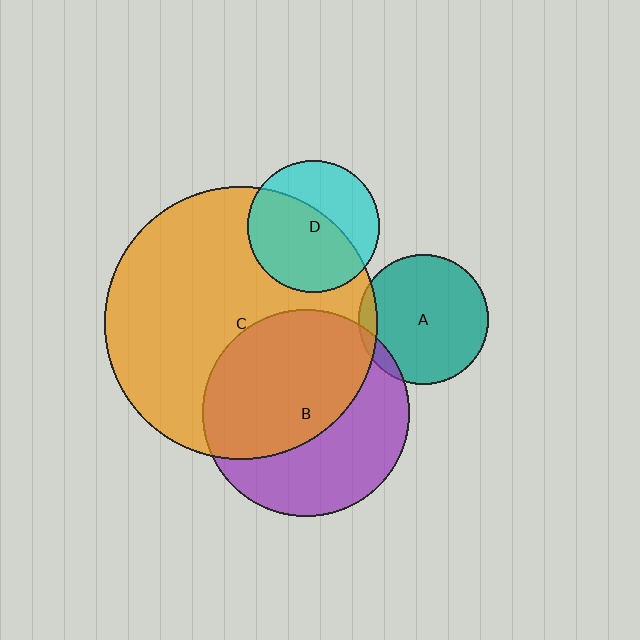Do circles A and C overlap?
Yes.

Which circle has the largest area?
Circle C (orange).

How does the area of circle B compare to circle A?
Approximately 2.5 times.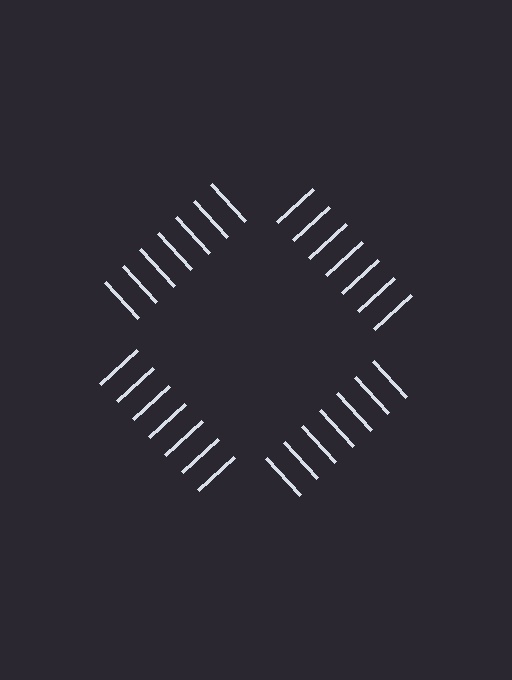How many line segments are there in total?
28 — 7 along each of the 4 edges.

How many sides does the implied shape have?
4 sides — the line-ends trace a square.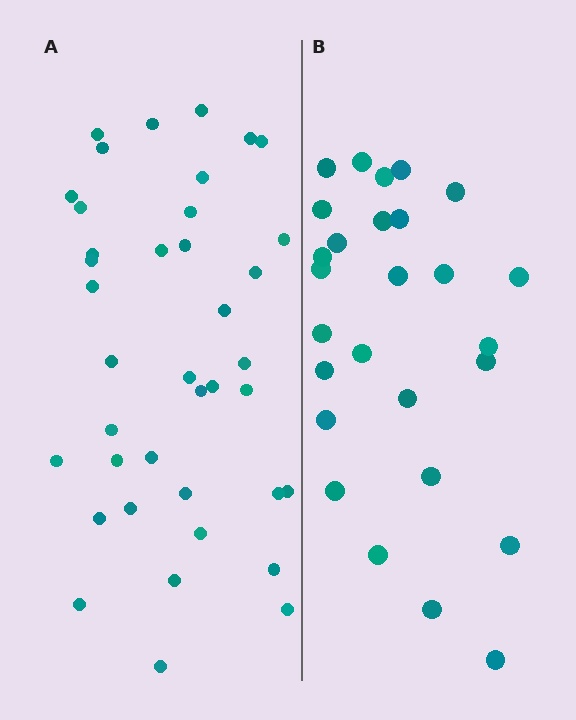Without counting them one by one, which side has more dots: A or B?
Region A (the left region) has more dots.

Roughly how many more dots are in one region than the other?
Region A has roughly 12 or so more dots than region B.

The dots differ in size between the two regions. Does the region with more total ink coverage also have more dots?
No. Region B has more total ink coverage because its dots are larger, but region A actually contains more individual dots. Total area can be misleading — the number of items is what matters here.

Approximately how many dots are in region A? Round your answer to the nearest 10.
About 40 dots. (The exact count is 39, which rounds to 40.)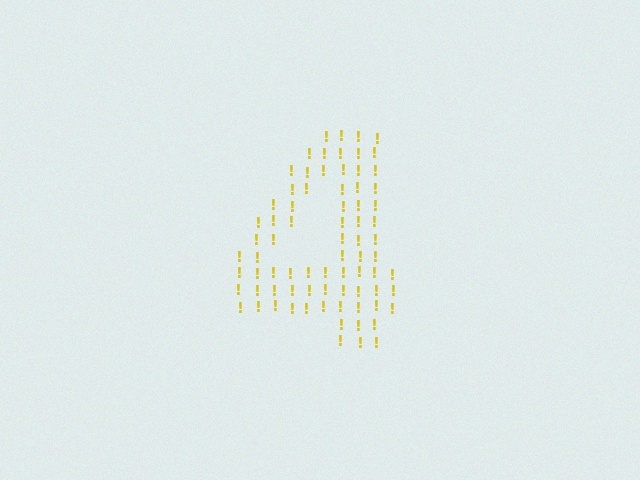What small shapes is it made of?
It is made of small exclamation marks.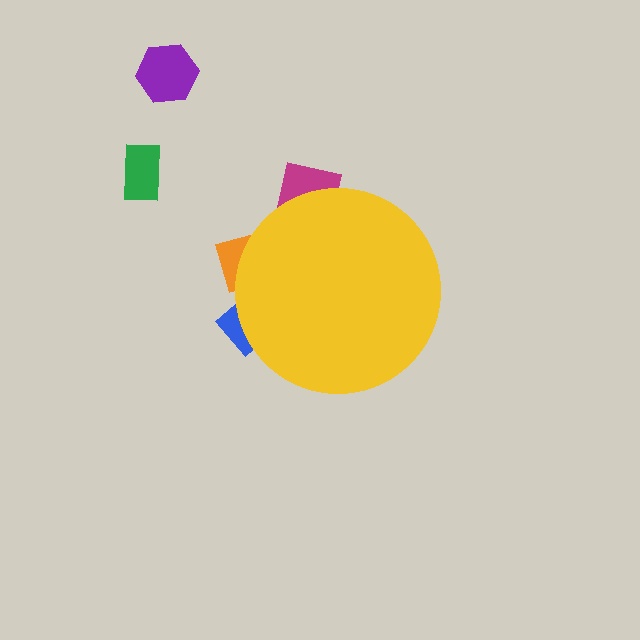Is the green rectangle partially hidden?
No, the green rectangle is fully visible.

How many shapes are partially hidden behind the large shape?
3 shapes are partially hidden.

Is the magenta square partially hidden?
Yes, the magenta square is partially hidden behind the yellow circle.